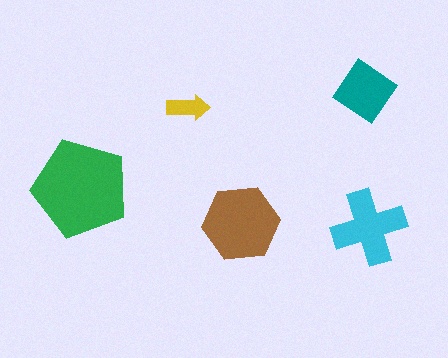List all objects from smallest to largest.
The yellow arrow, the teal diamond, the cyan cross, the brown hexagon, the green pentagon.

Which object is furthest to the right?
The cyan cross is rightmost.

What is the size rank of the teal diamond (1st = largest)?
4th.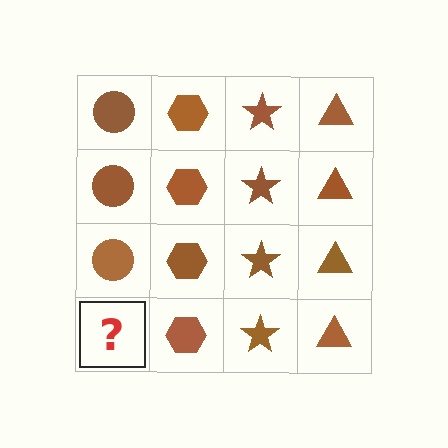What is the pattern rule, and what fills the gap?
The rule is that each column has a consistent shape. The gap should be filled with a brown circle.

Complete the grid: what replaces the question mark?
The question mark should be replaced with a brown circle.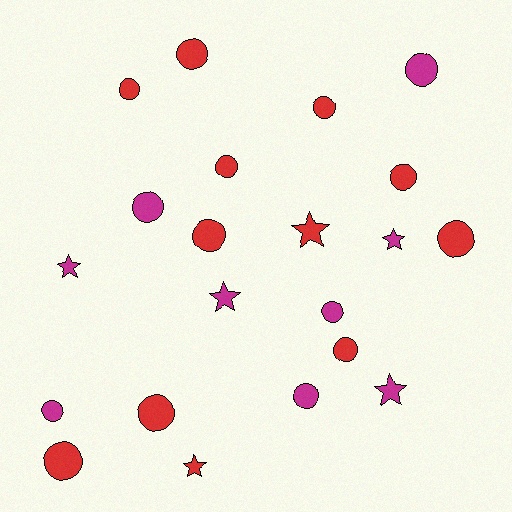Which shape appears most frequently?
Circle, with 15 objects.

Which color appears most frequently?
Red, with 12 objects.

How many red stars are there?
There are 2 red stars.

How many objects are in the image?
There are 21 objects.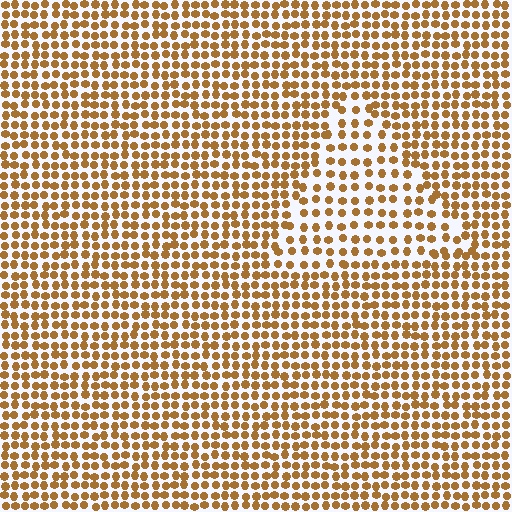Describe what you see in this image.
The image contains small brown elements arranged at two different densities. A triangle-shaped region is visible where the elements are less densely packed than the surrounding area.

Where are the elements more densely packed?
The elements are more densely packed outside the triangle boundary.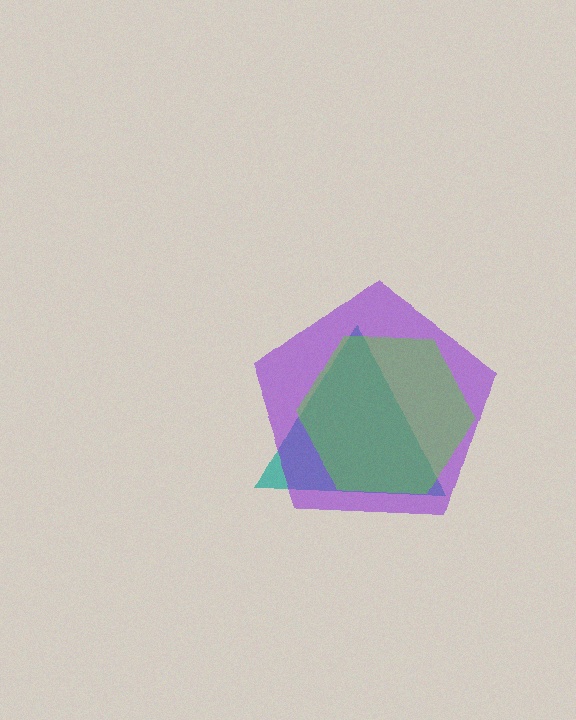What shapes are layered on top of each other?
The layered shapes are: a teal triangle, a purple pentagon, a lime hexagon.